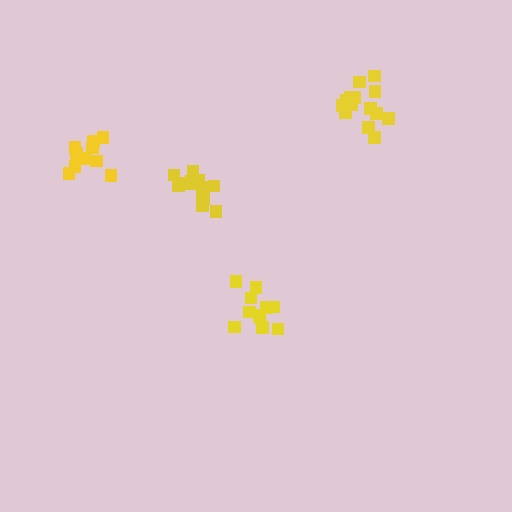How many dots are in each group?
Group 1: 10 dots, Group 2: 15 dots, Group 3: 13 dots, Group 4: 11 dots (49 total).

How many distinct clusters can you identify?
There are 4 distinct clusters.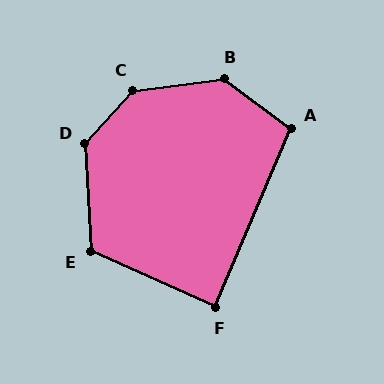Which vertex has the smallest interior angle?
F, at approximately 89 degrees.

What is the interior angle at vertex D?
Approximately 135 degrees (obtuse).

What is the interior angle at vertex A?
Approximately 104 degrees (obtuse).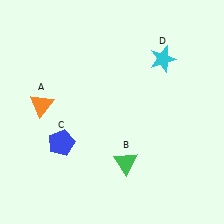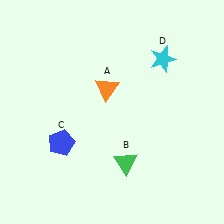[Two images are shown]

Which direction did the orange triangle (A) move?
The orange triangle (A) moved right.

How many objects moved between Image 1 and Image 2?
1 object moved between the two images.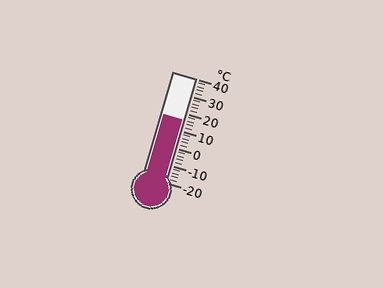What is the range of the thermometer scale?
The thermometer scale ranges from -20°C to 40°C.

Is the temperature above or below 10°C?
The temperature is above 10°C.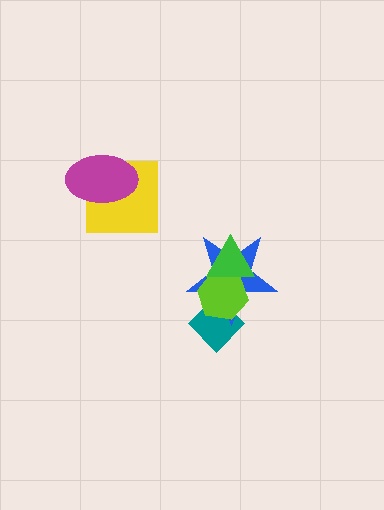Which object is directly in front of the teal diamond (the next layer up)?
The blue star is directly in front of the teal diamond.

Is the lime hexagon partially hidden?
Yes, it is partially covered by another shape.